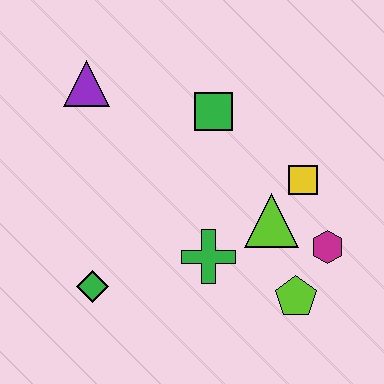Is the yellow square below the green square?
Yes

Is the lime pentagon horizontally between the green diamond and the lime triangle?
No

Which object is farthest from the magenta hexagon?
The purple triangle is farthest from the magenta hexagon.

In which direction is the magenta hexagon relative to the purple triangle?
The magenta hexagon is to the right of the purple triangle.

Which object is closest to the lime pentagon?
The magenta hexagon is closest to the lime pentagon.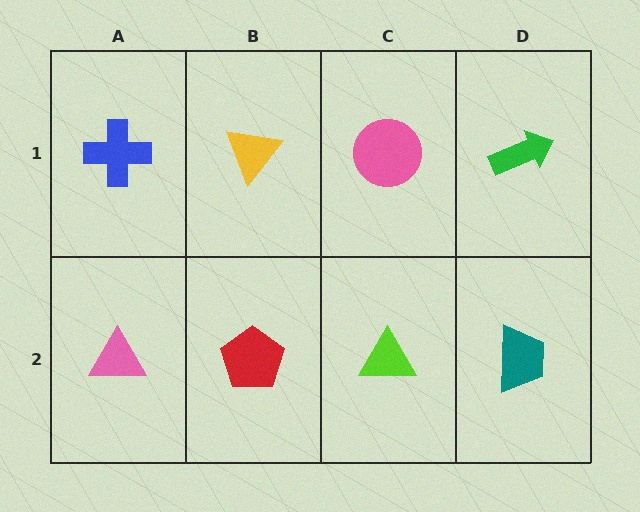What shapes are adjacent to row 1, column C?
A lime triangle (row 2, column C), a yellow triangle (row 1, column B), a green arrow (row 1, column D).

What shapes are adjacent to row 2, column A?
A blue cross (row 1, column A), a red pentagon (row 2, column B).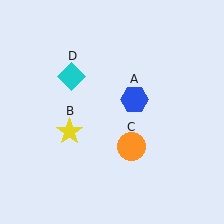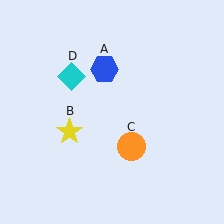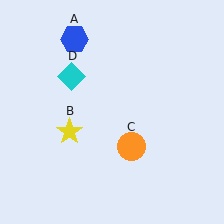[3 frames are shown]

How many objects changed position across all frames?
1 object changed position: blue hexagon (object A).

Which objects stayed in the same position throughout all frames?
Yellow star (object B) and orange circle (object C) and cyan diamond (object D) remained stationary.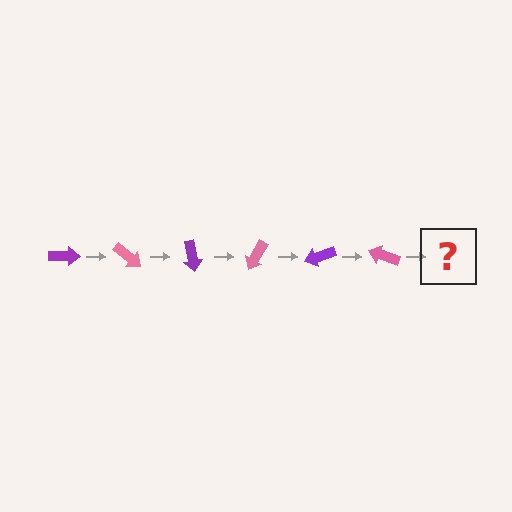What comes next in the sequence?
The next element should be a purple arrow, rotated 240 degrees from the start.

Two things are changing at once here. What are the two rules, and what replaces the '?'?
The two rules are that it rotates 40 degrees each step and the color cycles through purple and pink. The '?' should be a purple arrow, rotated 240 degrees from the start.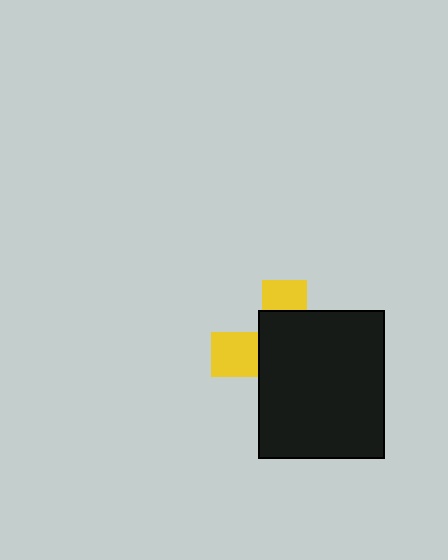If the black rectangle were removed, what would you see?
You would see the complete yellow cross.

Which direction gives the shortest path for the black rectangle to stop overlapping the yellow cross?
Moving right gives the shortest separation.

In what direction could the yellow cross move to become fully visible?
The yellow cross could move left. That would shift it out from behind the black rectangle entirely.